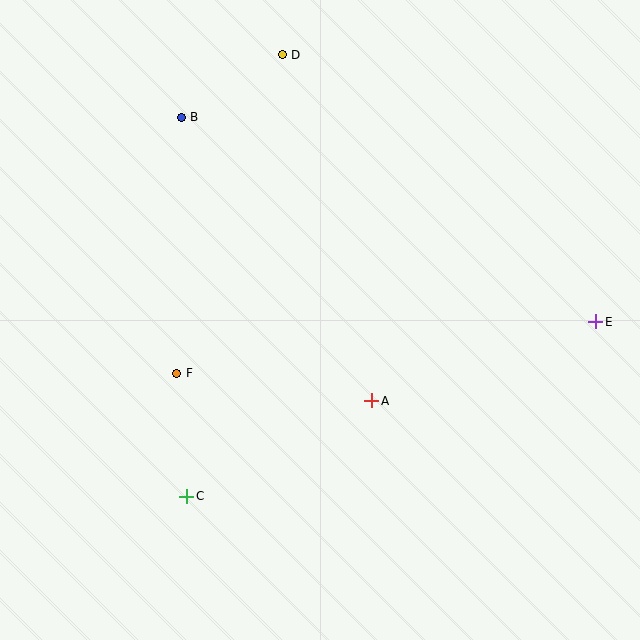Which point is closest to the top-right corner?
Point E is closest to the top-right corner.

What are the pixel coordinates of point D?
Point D is at (282, 55).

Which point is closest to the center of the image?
Point A at (372, 401) is closest to the center.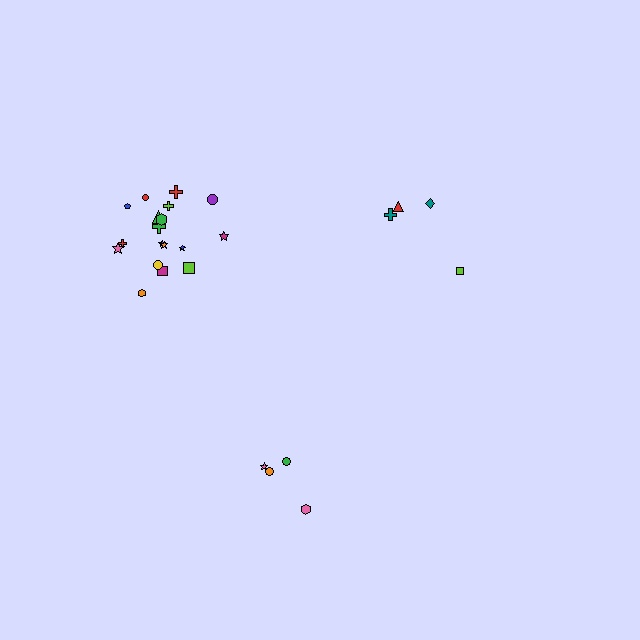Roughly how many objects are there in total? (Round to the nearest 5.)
Roughly 25 objects in total.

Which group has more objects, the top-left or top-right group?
The top-left group.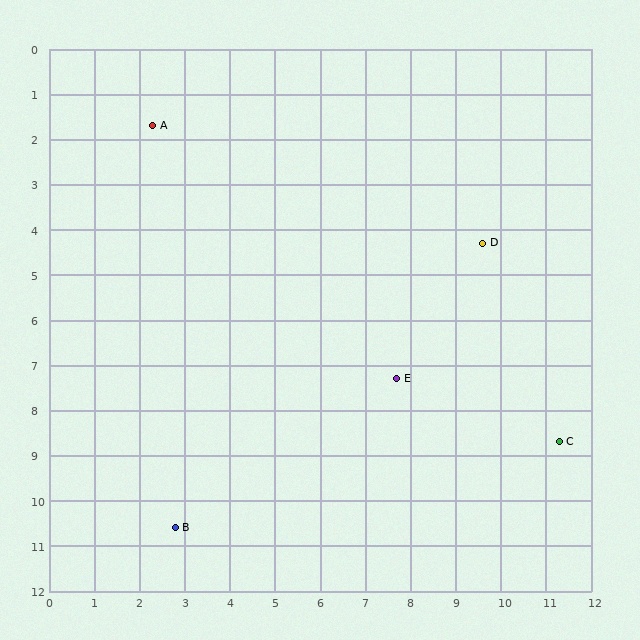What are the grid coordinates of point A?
Point A is at approximately (2.3, 1.7).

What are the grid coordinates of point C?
Point C is at approximately (11.3, 8.7).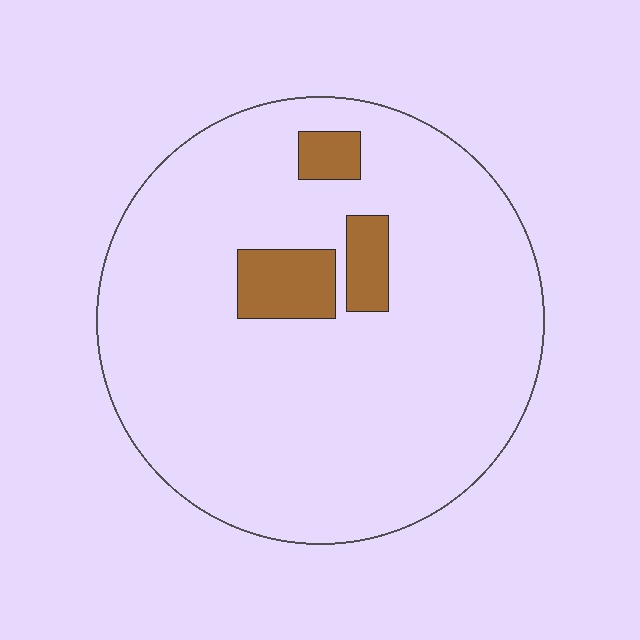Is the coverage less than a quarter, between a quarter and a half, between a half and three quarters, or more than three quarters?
Less than a quarter.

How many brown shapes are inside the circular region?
3.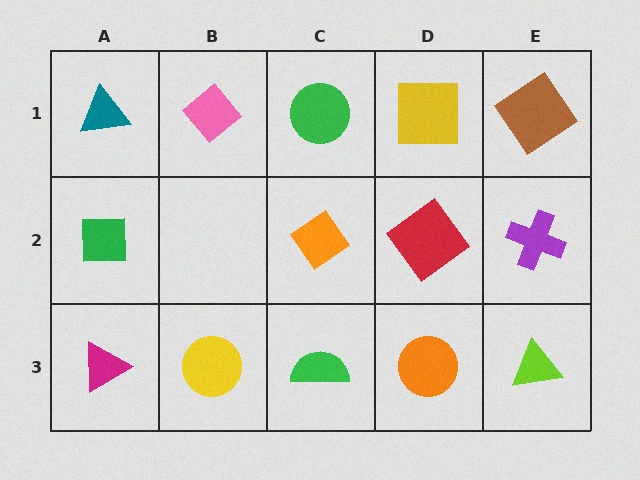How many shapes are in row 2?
4 shapes.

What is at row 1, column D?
A yellow square.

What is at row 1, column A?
A teal triangle.